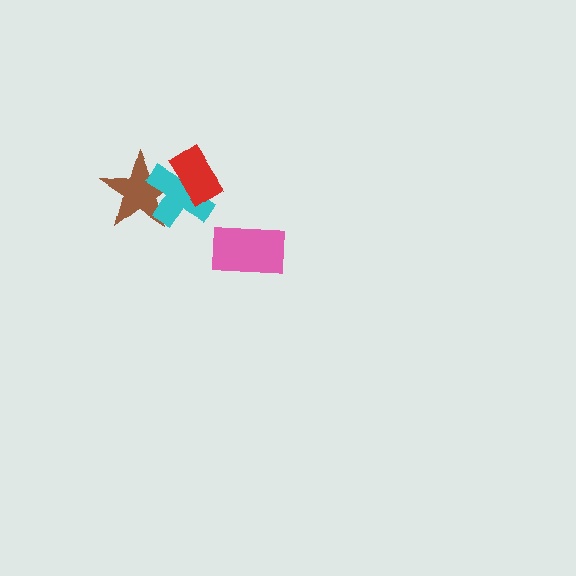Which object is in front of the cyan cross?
The red rectangle is in front of the cyan cross.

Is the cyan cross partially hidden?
Yes, it is partially covered by another shape.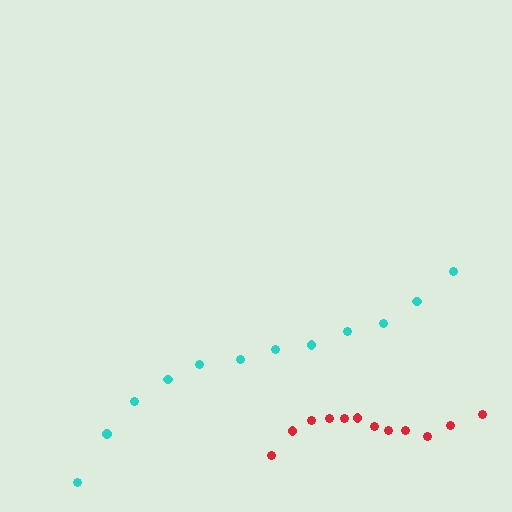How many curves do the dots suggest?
There are 2 distinct paths.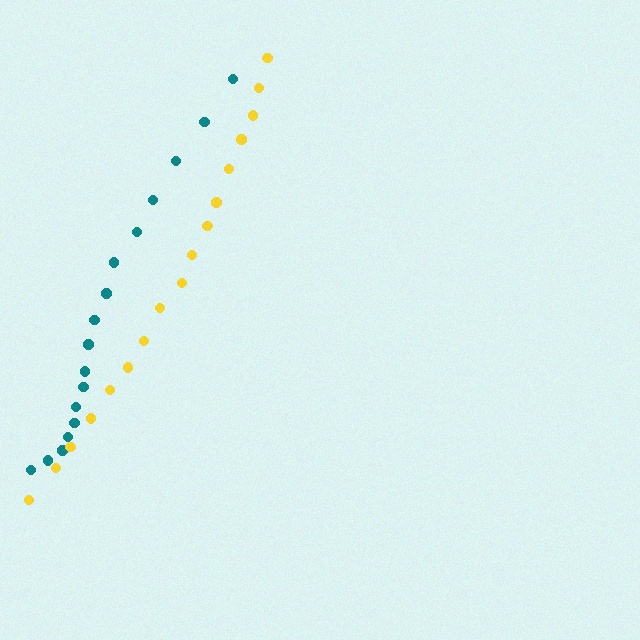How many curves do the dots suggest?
There are 2 distinct paths.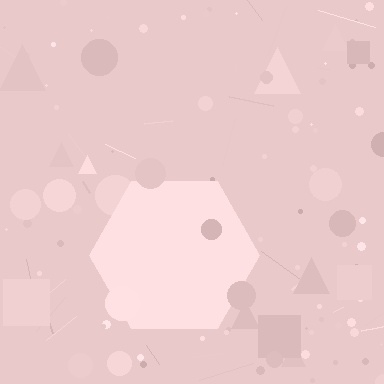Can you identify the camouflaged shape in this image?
The camouflaged shape is a hexagon.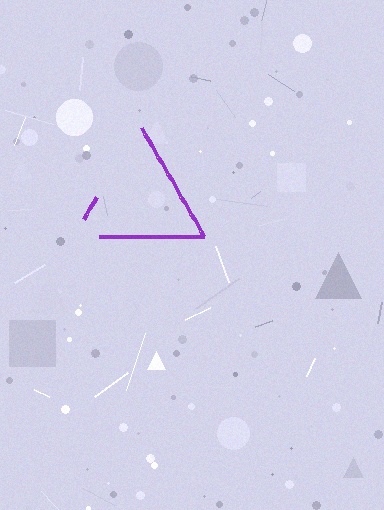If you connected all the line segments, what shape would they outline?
They would outline a triangle.